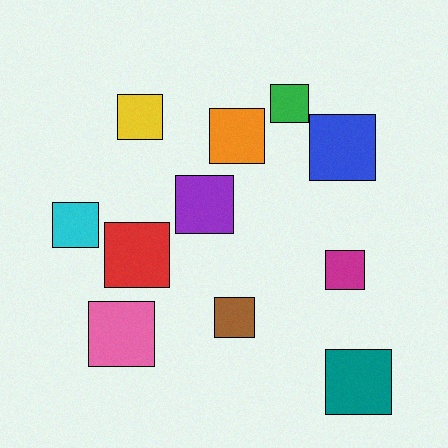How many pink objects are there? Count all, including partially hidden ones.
There is 1 pink object.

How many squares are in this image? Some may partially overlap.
There are 11 squares.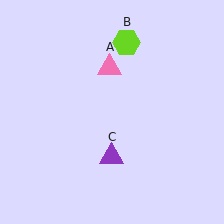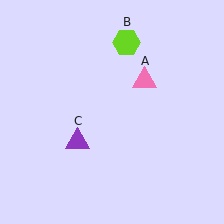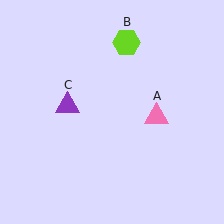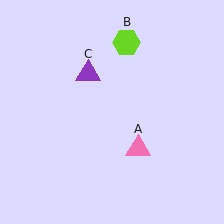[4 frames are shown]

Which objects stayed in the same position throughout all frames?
Lime hexagon (object B) remained stationary.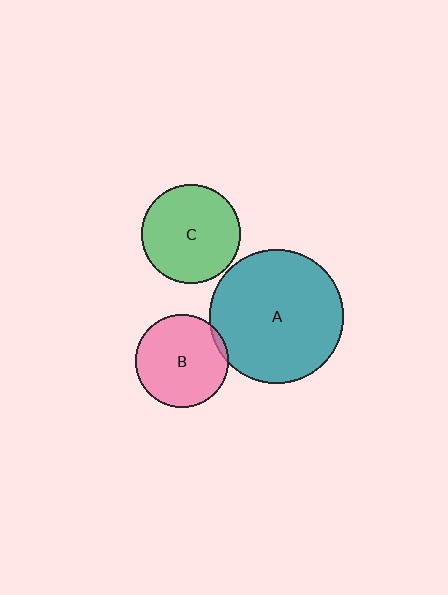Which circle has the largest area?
Circle A (teal).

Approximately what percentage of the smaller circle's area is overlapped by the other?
Approximately 5%.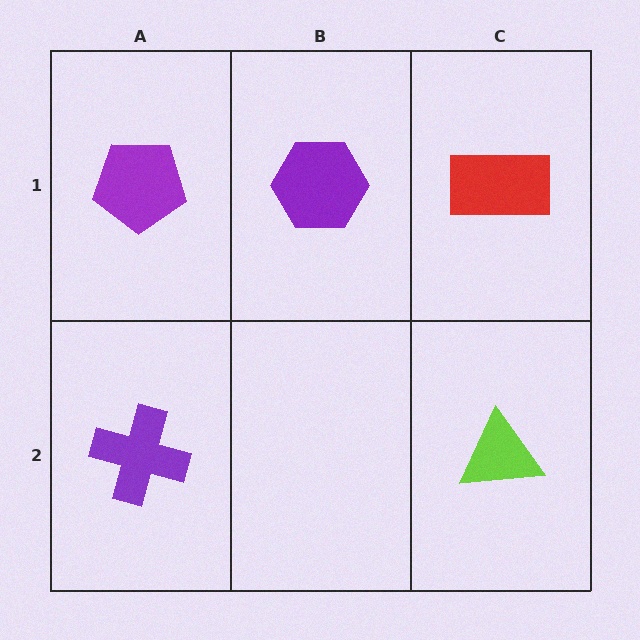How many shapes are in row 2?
2 shapes.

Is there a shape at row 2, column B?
No, that cell is empty.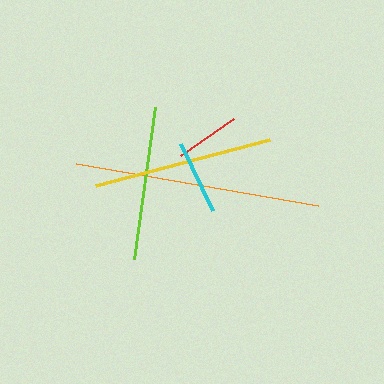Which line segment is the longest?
The orange line is the longest at approximately 246 pixels.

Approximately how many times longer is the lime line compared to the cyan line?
The lime line is approximately 2.1 times the length of the cyan line.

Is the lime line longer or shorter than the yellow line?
The yellow line is longer than the lime line.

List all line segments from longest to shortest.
From longest to shortest: orange, yellow, lime, cyan, red.